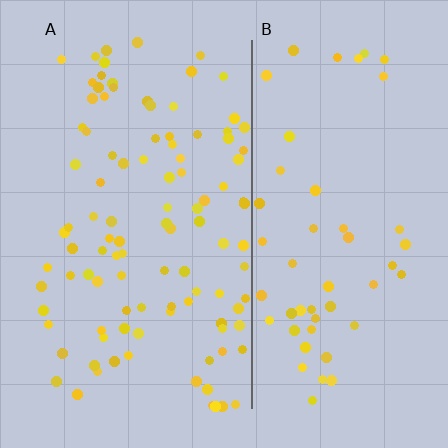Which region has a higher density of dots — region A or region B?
A (the left).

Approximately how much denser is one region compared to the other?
Approximately 2.0× — region A over region B.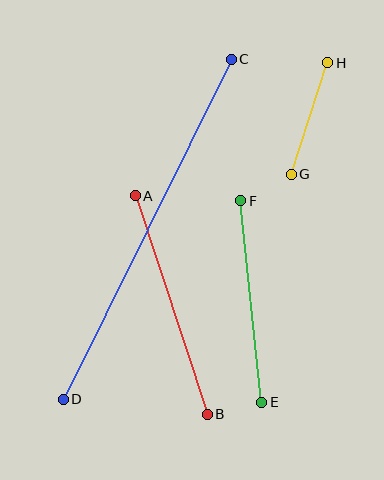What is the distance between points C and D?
The distance is approximately 379 pixels.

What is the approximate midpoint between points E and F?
The midpoint is at approximately (251, 301) pixels.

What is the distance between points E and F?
The distance is approximately 202 pixels.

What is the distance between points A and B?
The distance is approximately 230 pixels.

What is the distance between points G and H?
The distance is approximately 117 pixels.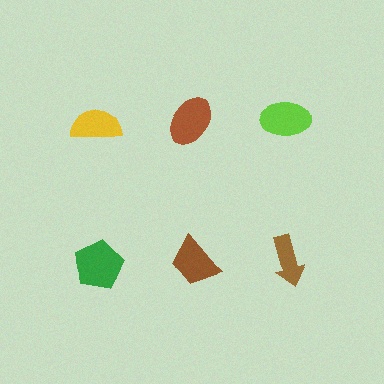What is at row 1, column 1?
A yellow semicircle.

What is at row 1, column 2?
A brown ellipse.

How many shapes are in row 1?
3 shapes.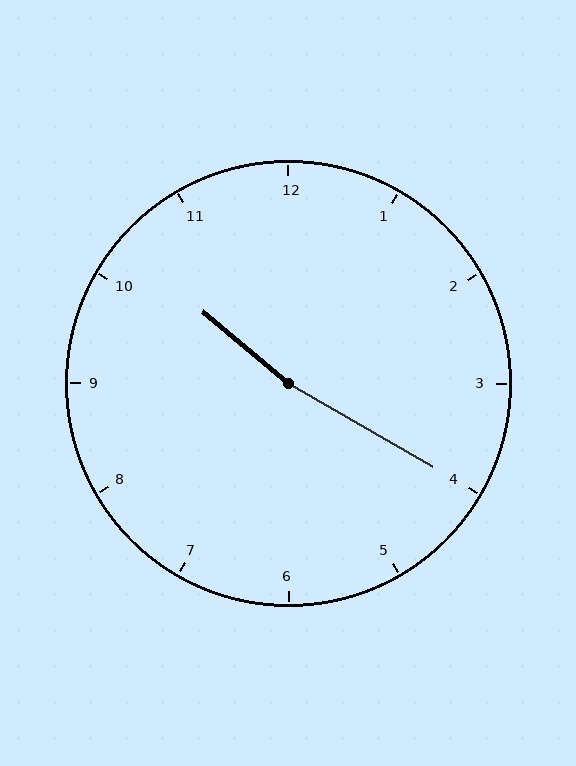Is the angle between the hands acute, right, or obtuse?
It is obtuse.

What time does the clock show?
10:20.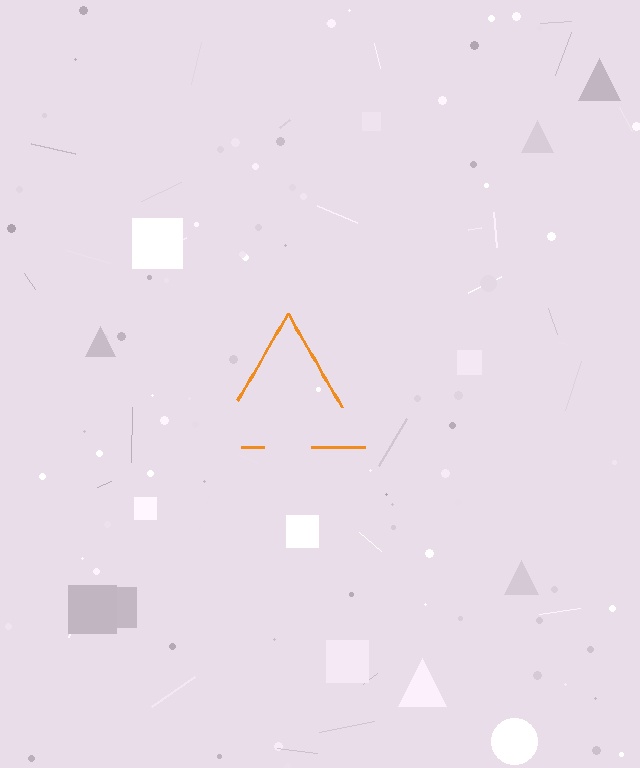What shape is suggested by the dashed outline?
The dashed outline suggests a triangle.